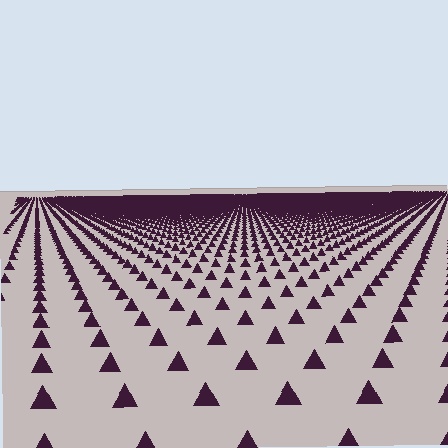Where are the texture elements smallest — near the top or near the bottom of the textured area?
Near the top.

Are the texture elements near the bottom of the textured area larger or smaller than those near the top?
Larger. Near the bottom, elements are closer to the viewer and appear at a bigger on-screen size.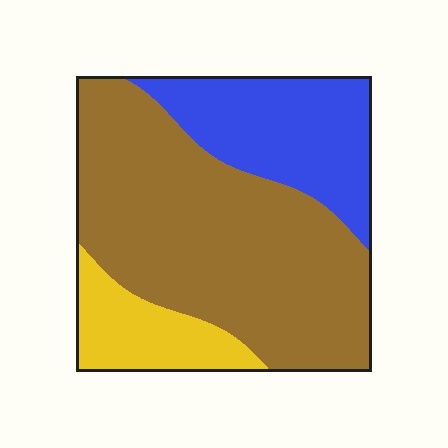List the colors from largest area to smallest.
From largest to smallest: brown, blue, yellow.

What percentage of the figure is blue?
Blue takes up between a quarter and a half of the figure.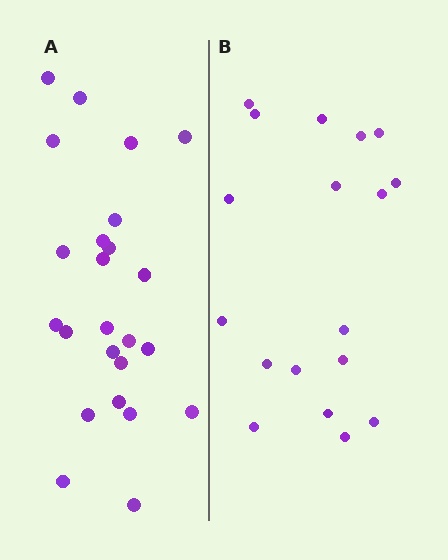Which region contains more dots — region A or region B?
Region A (the left region) has more dots.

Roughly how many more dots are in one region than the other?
Region A has about 6 more dots than region B.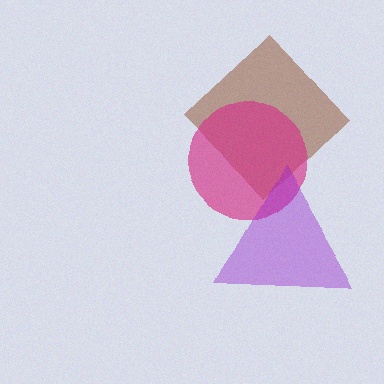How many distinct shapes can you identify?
There are 3 distinct shapes: a brown diamond, a magenta circle, a purple triangle.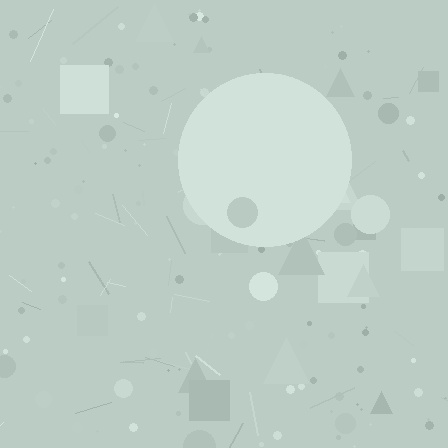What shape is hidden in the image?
A circle is hidden in the image.